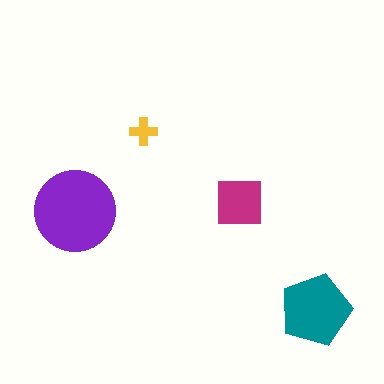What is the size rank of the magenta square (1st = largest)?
3rd.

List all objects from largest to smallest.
The purple circle, the teal pentagon, the magenta square, the yellow cross.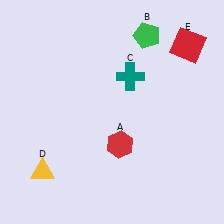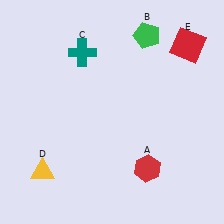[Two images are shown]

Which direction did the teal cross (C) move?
The teal cross (C) moved left.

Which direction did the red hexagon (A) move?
The red hexagon (A) moved right.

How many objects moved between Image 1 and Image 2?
2 objects moved between the two images.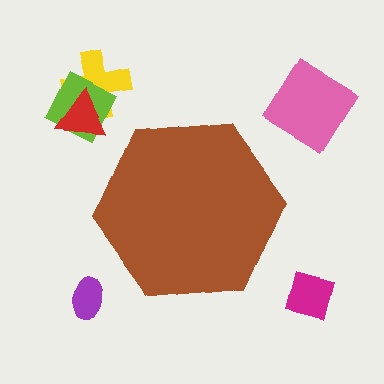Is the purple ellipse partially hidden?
No, the purple ellipse is fully visible.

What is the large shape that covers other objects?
A brown hexagon.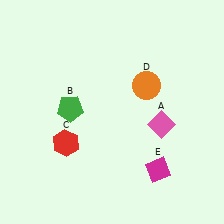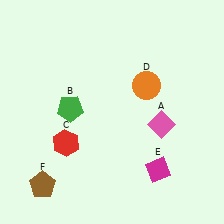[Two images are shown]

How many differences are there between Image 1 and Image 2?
There is 1 difference between the two images.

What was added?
A brown pentagon (F) was added in Image 2.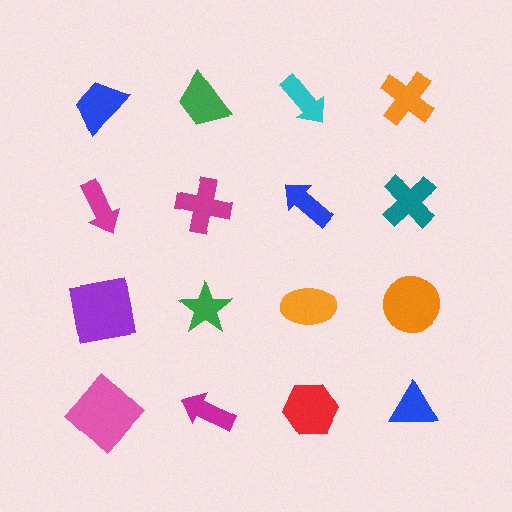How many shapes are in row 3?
4 shapes.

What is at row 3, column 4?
An orange circle.